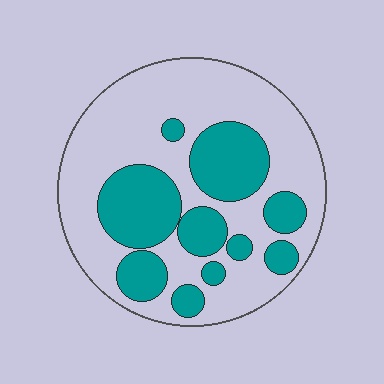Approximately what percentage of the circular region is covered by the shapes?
Approximately 35%.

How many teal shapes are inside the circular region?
10.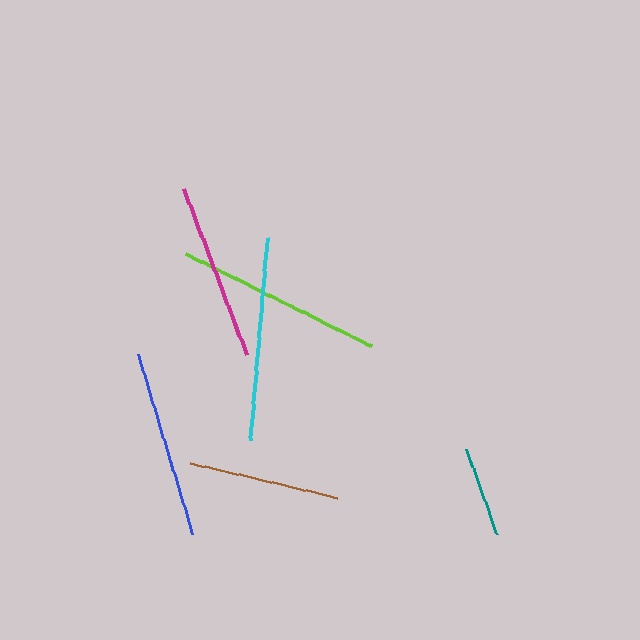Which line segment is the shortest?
The teal line is the shortest at approximately 90 pixels.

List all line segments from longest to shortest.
From longest to shortest: lime, cyan, blue, magenta, brown, teal.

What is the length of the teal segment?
The teal segment is approximately 90 pixels long.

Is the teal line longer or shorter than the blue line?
The blue line is longer than the teal line.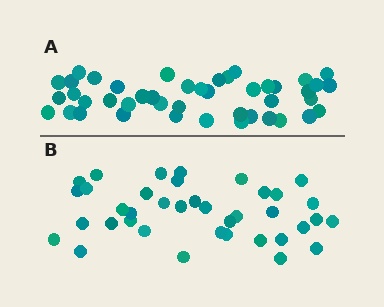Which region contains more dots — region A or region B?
Region A (the top region) has more dots.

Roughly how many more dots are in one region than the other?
Region A has about 6 more dots than region B.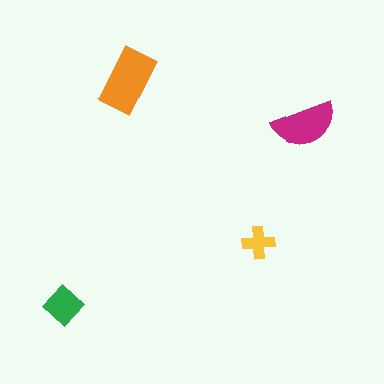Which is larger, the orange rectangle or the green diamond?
The orange rectangle.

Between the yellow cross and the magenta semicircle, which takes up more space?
The magenta semicircle.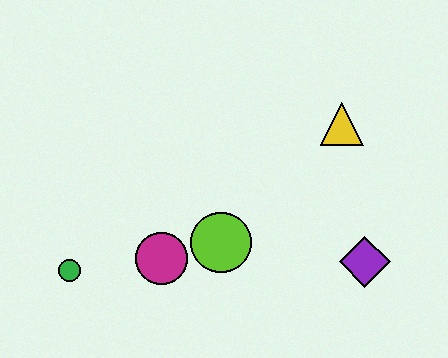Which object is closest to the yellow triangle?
The purple diamond is closest to the yellow triangle.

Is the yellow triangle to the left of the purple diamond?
Yes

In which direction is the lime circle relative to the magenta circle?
The lime circle is to the right of the magenta circle.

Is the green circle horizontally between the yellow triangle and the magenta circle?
No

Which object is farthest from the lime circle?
The yellow triangle is farthest from the lime circle.